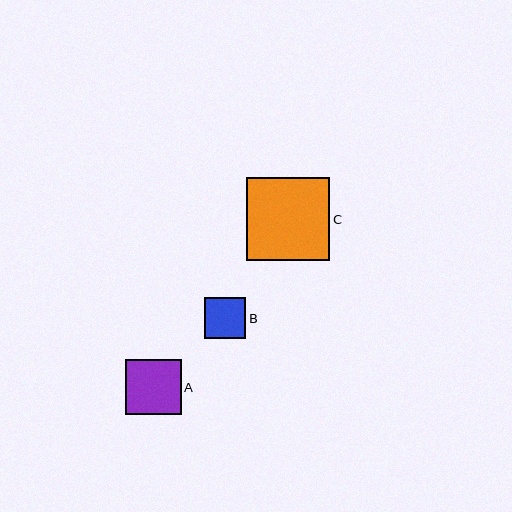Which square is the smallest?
Square B is the smallest with a size of approximately 41 pixels.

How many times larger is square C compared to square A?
Square C is approximately 1.5 times the size of square A.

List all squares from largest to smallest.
From largest to smallest: C, A, B.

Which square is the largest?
Square C is the largest with a size of approximately 83 pixels.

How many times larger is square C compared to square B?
Square C is approximately 2.0 times the size of square B.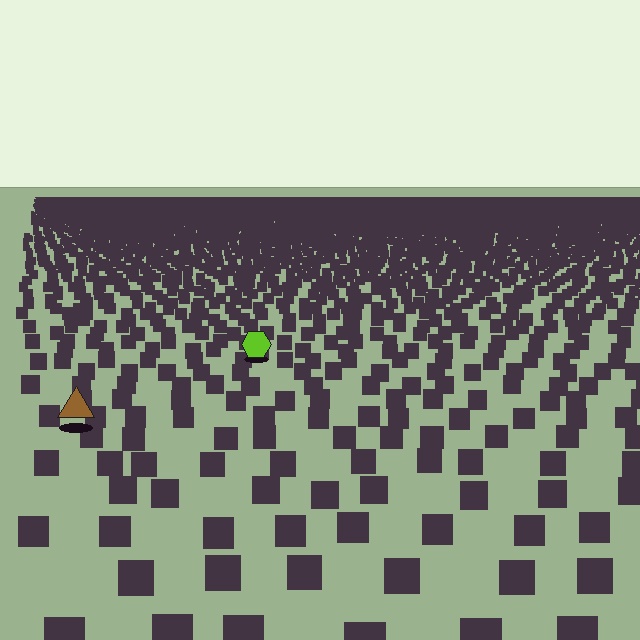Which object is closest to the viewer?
The brown triangle is closest. The texture marks near it are larger and more spread out.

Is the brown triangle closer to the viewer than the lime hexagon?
Yes. The brown triangle is closer — you can tell from the texture gradient: the ground texture is coarser near it.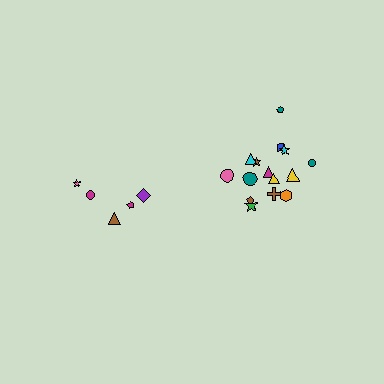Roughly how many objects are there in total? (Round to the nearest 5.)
Roughly 20 objects in total.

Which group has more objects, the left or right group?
The right group.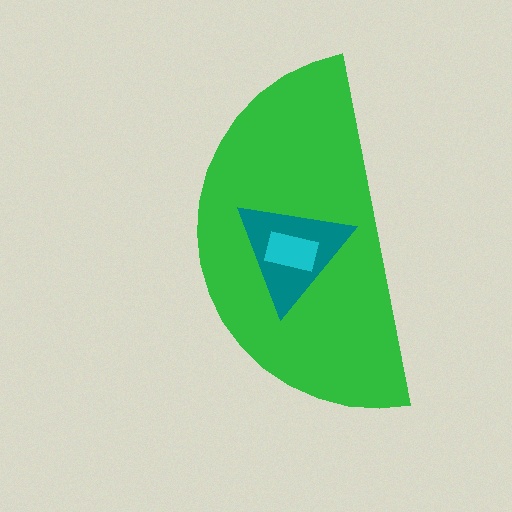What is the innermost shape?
The cyan rectangle.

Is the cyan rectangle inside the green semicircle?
Yes.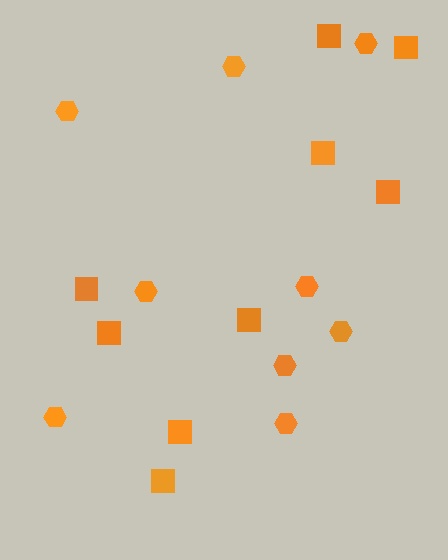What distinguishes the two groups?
There are 2 groups: one group of squares (9) and one group of hexagons (9).